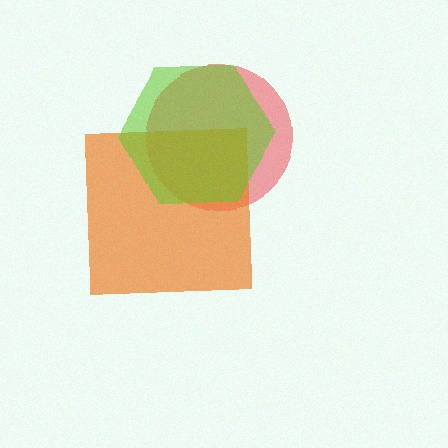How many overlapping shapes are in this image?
There are 3 overlapping shapes in the image.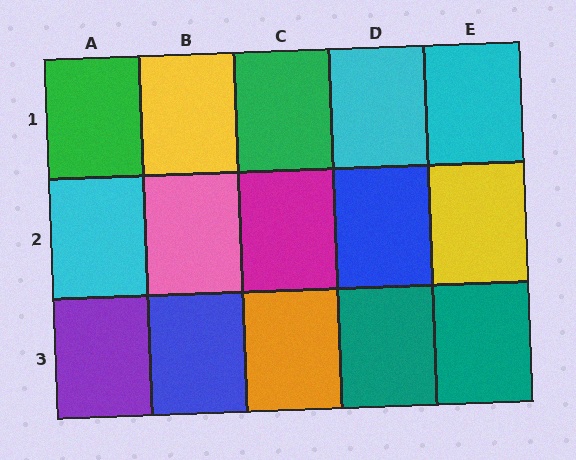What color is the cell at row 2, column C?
Magenta.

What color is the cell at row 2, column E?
Yellow.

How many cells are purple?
1 cell is purple.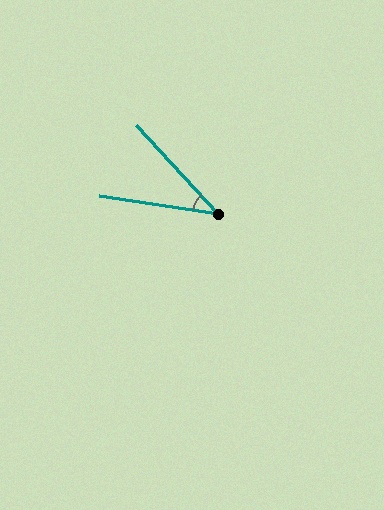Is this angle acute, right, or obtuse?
It is acute.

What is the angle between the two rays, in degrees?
Approximately 38 degrees.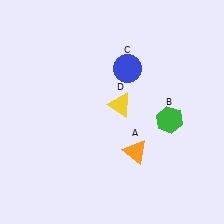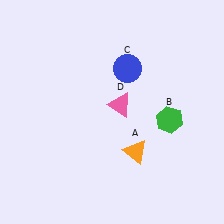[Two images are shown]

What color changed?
The triangle (D) changed from yellow in Image 1 to pink in Image 2.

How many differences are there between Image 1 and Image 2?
There is 1 difference between the two images.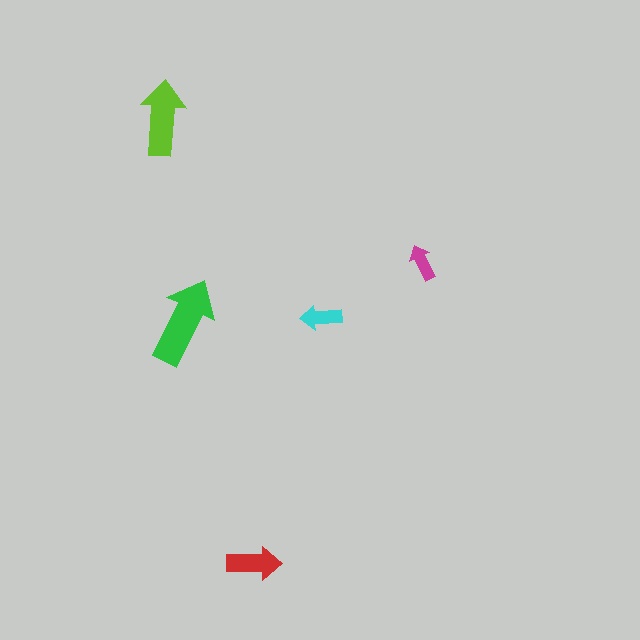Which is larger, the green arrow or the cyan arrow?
The green one.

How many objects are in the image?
There are 5 objects in the image.